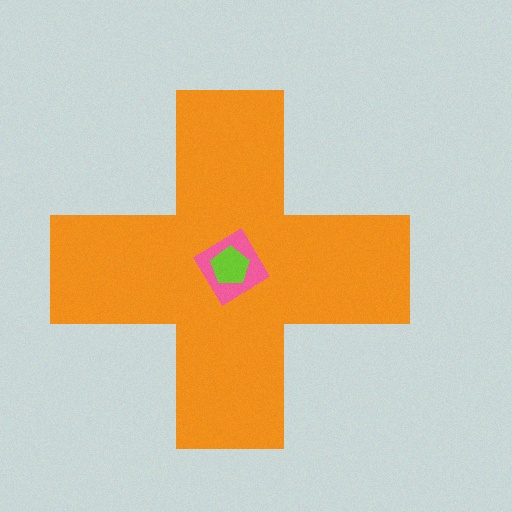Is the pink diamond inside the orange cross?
Yes.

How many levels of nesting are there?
3.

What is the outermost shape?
The orange cross.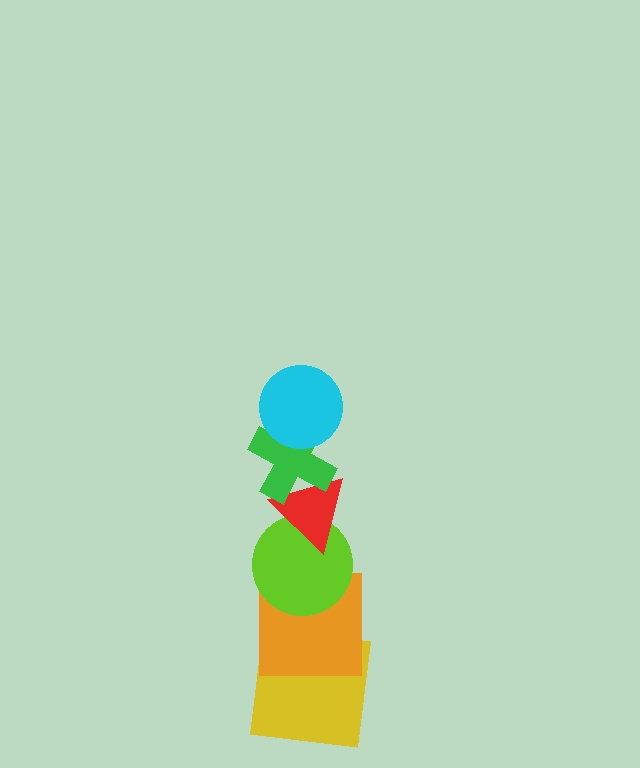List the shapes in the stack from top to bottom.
From top to bottom: the cyan circle, the green cross, the red triangle, the lime circle, the orange square, the yellow square.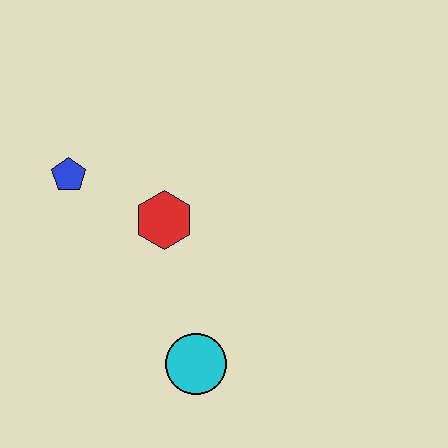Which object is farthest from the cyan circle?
The blue pentagon is farthest from the cyan circle.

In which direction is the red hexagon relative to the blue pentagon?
The red hexagon is to the right of the blue pentagon.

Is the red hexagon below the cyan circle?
No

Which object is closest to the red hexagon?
The blue pentagon is closest to the red hexagon.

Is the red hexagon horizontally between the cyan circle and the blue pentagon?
Yes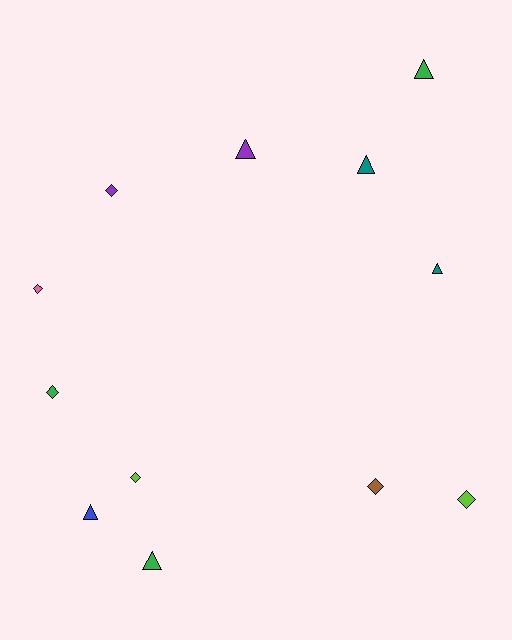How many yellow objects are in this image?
There are no yellow objects.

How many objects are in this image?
There are 12 objects.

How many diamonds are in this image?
There are 6 diamonds.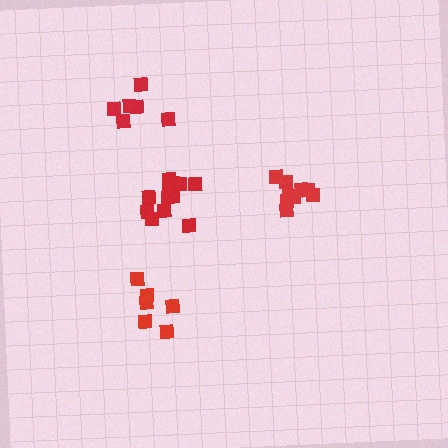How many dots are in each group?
Group 1: 6 dots, Group 2: 12 dots, Group 3: 6 dots, Group 4: 9 dots (33 total).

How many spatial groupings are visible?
There are 4 spatial groupings.